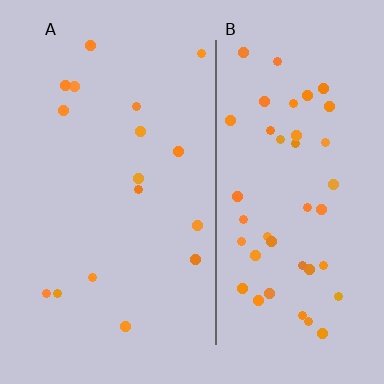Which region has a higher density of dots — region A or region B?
B (the right).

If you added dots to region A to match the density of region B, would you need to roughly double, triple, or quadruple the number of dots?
Approximately triple.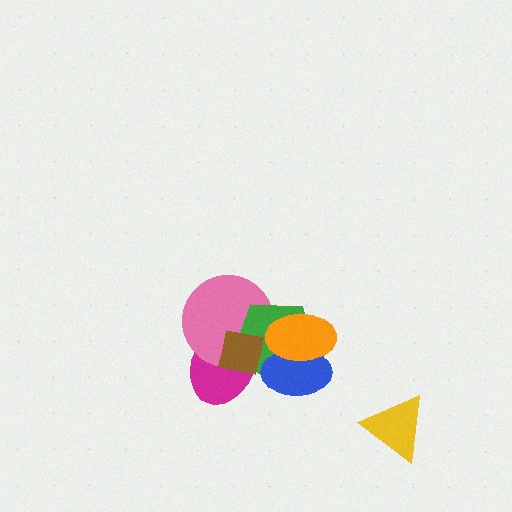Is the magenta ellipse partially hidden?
Yes, it is partially covered by another shape.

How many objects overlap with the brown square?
3 objects overlap with the brown square.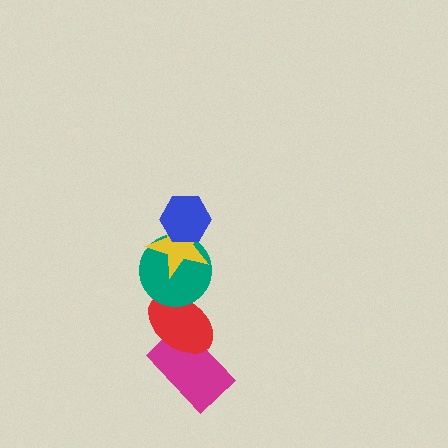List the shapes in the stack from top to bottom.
From top to bottom: the blue hexagon, the yellow star, the teal circle, the red ellipse, the magenta rectangle.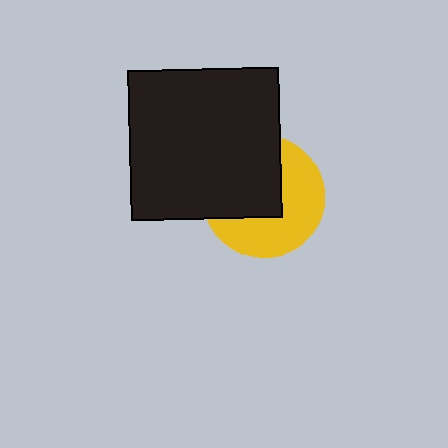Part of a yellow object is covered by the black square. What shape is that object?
It is a circle.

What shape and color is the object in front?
The object in front is a black square.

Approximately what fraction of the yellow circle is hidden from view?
Roughly 49% of the yellow circle is hidden behind the black square.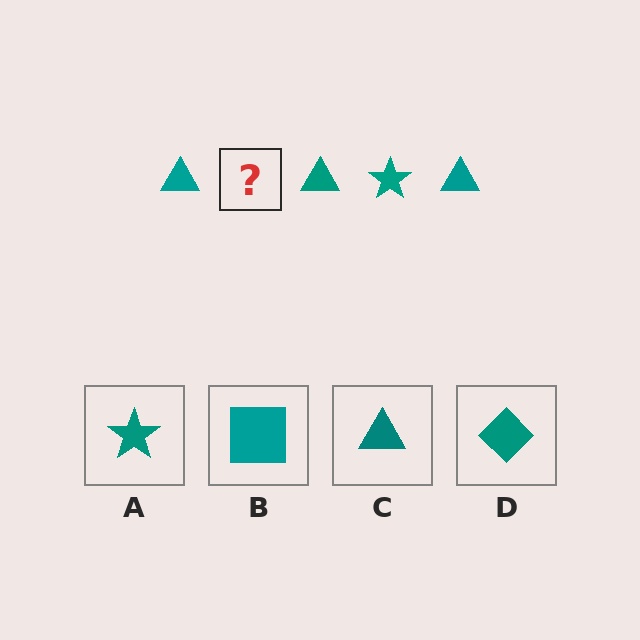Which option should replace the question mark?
Option A.